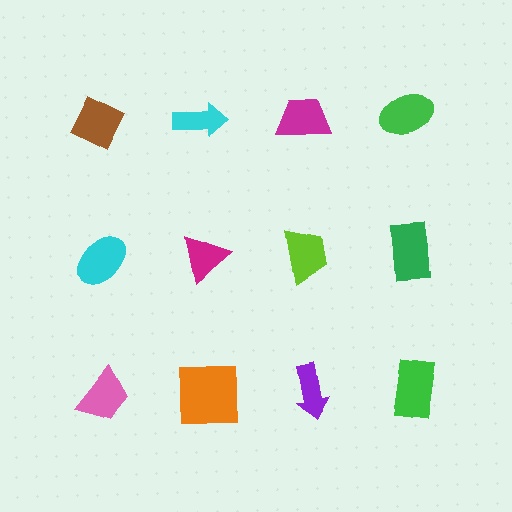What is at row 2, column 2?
A magenta triangle.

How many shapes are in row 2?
4 shapes.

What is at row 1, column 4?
A green ellipse.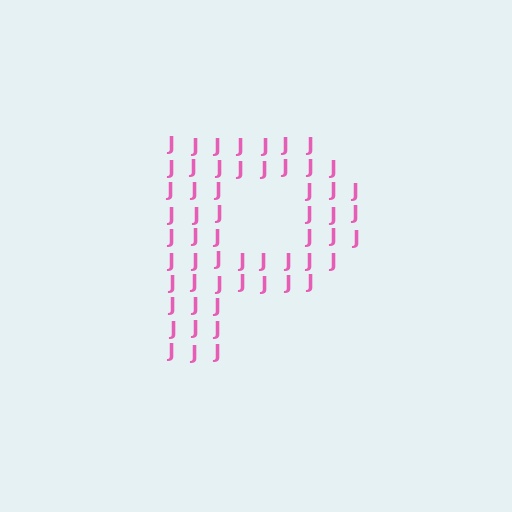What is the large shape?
The large shape is the letter P.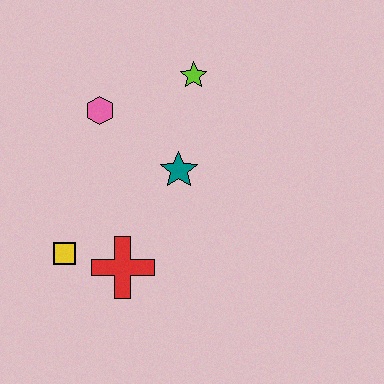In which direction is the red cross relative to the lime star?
The red cross is below the lime star.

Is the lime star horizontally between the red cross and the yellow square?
No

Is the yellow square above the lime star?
No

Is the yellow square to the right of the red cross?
No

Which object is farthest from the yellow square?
The lime star is farthest from the yellow square.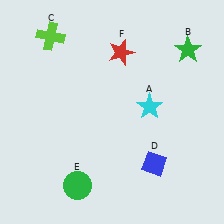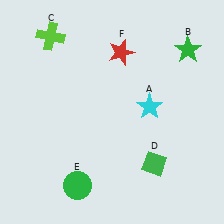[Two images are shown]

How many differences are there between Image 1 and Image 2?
There is 1 difference between the two images.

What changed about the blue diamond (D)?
In Image 1, D is blue. In Image 2, it changed to green.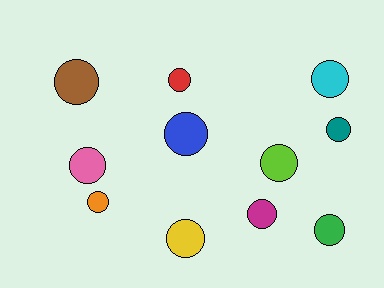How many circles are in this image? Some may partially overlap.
There are 11 circles.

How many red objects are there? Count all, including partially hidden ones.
There is 1 red object.